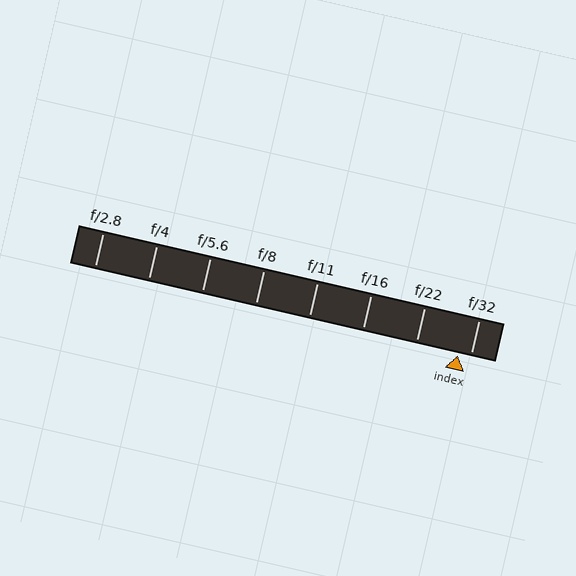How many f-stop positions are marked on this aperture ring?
There are 8 f-stop positions marked.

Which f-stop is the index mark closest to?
The index mark is closest to f/32.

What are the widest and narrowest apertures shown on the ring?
The widest aperture shown is f/2.8 and the narrowest is f/32.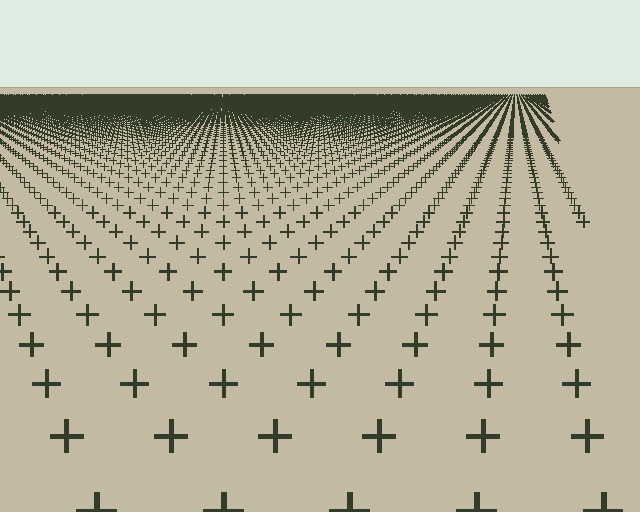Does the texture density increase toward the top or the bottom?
Density increases toward the top.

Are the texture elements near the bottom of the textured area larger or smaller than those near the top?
Larger. Near the bottom, elements are closer to the viewer and appear at a bigger on-screen size.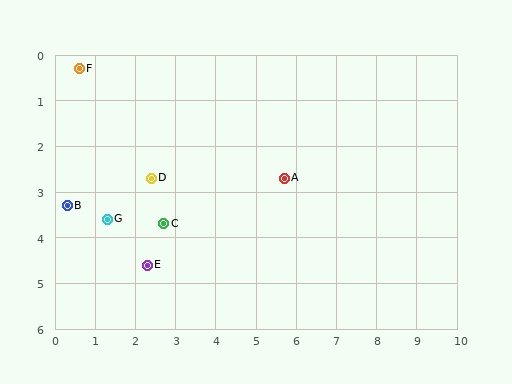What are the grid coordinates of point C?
Point C is at approximately (2.7, 3.7).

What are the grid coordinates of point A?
Point A is at approximately (5.7, 2.7).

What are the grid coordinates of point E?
Point E is at approximately (2.3, 4.6).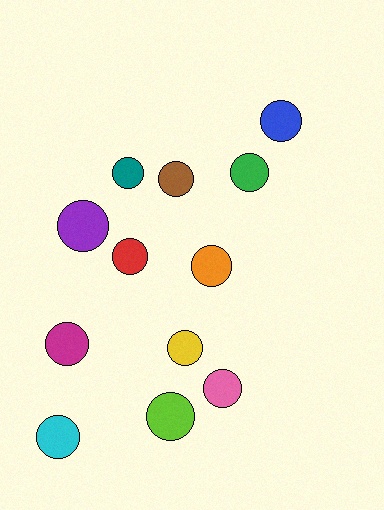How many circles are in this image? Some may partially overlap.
There are 12 circles.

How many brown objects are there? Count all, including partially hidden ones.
There is 1 brown object.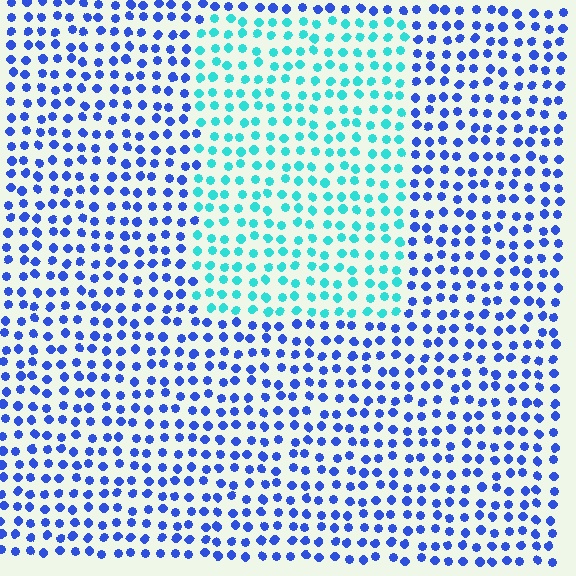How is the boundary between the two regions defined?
The boundary is defined purely by a slight shift in hue (about 52 degrees). Spacing, size, and orientation are identical on both sides.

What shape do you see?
I see a rectangle.